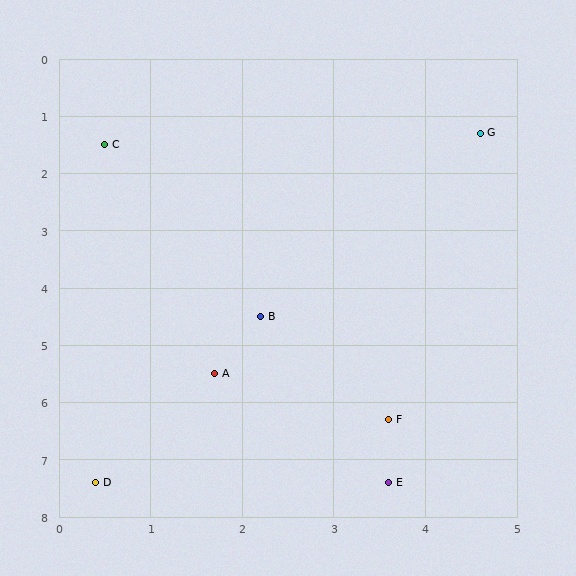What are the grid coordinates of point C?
Point C is at approximately (0.5, 1.5).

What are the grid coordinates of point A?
Point A is at approximately (1.7, 5.5).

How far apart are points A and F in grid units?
Points A and F are about 2.1 grid units apart.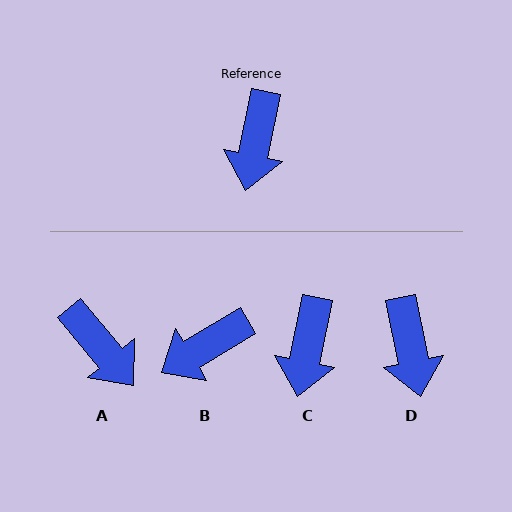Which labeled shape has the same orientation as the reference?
C.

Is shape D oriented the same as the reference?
No, it is off by about 23 degrees.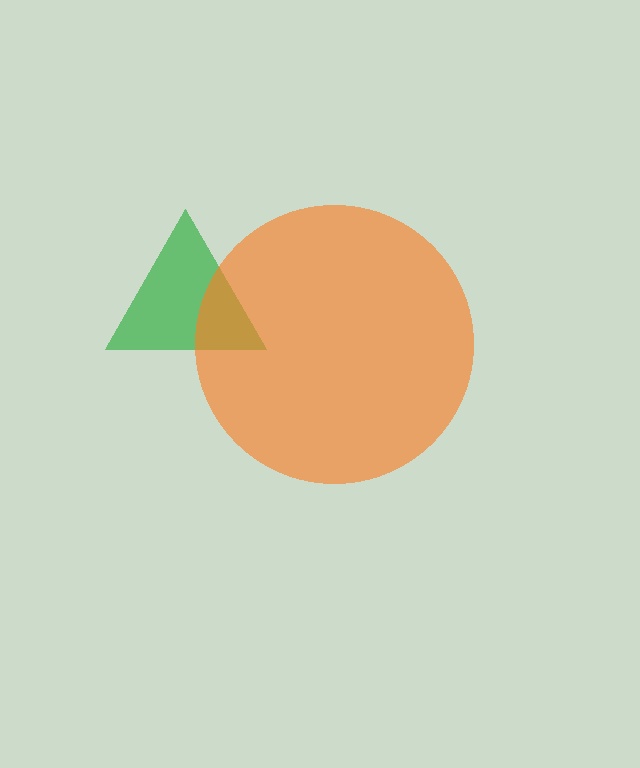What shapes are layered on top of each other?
The layered shapes are: a green triangle, an orange circle.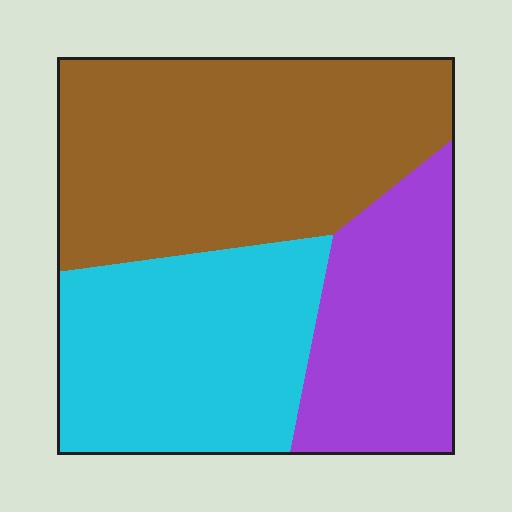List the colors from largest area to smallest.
From largest to smallest: brown, cyan, purple.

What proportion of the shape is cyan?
Cyan takes up between a sixth and a third of the shape.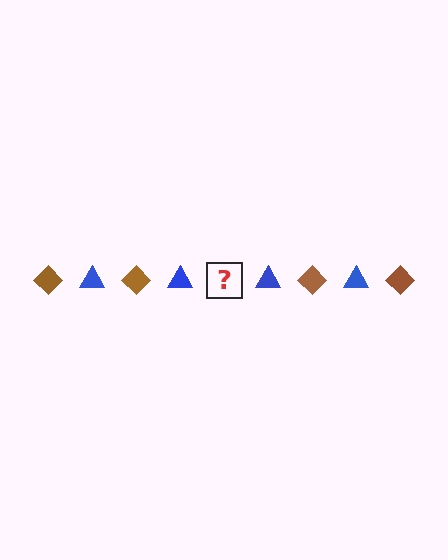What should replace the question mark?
The question mark should be replaced with a brown diamond.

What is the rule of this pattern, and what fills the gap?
The rule is that the pattern alternates between brown diamond and blue triangle. The gap should be filled with a brown diamond.